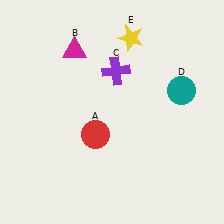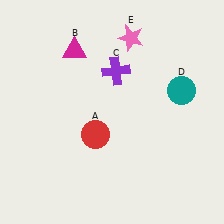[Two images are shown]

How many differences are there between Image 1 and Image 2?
There is 1 difference between the two images.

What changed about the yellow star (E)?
In Image 1, E is yellow. In Image 2, it changed to pink.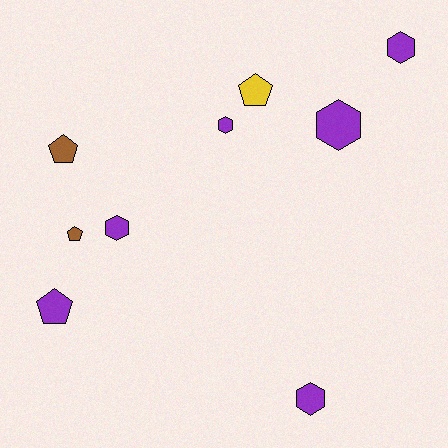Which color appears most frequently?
Purple, with 6 objects.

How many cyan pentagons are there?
There are no cyan pentagons.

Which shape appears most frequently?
Hexagon, with 5 objects.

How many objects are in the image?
There are 9 objects.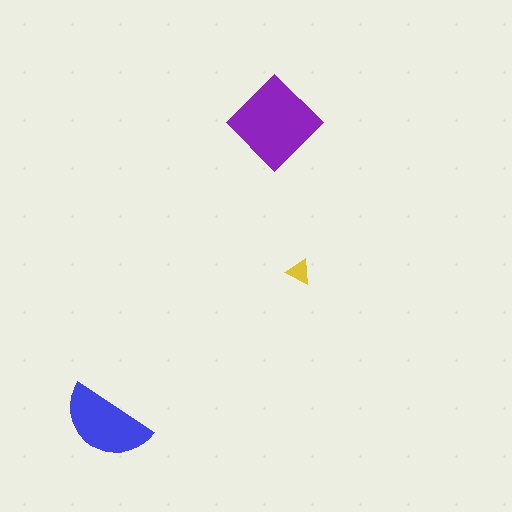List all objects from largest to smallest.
The purple diamond, the blue semicircle, the yellow triangle.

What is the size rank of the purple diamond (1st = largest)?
1st.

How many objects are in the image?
There are 3 objects in the image.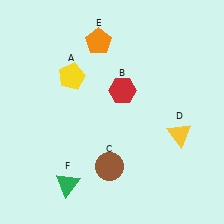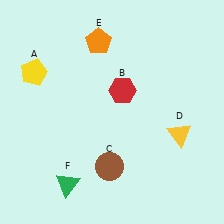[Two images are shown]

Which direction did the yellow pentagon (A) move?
The yellow pentagon (A) moved left.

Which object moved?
The yellow pentagon (A) moved left.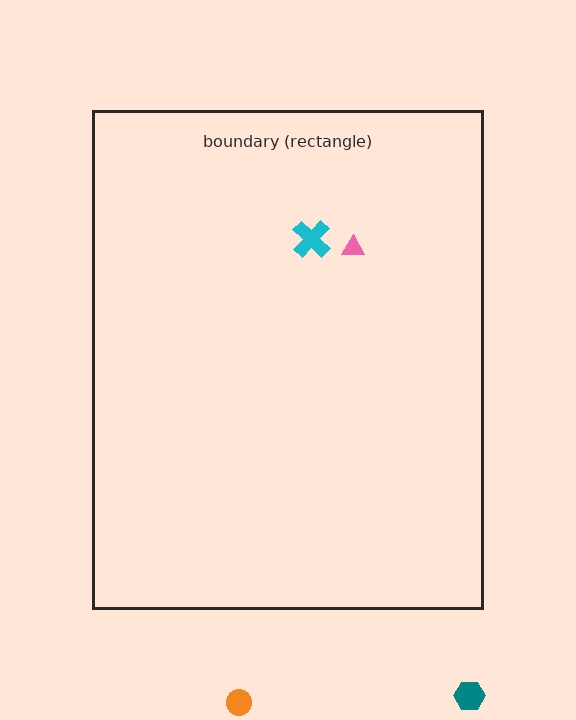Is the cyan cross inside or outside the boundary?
Inside.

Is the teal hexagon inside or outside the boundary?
Outside.